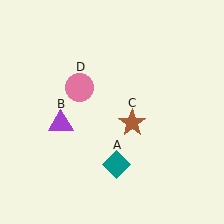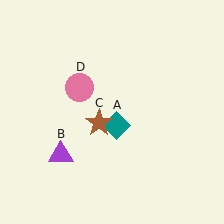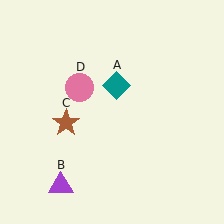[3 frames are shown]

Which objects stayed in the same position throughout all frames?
Pink circle (object D) remained stationary.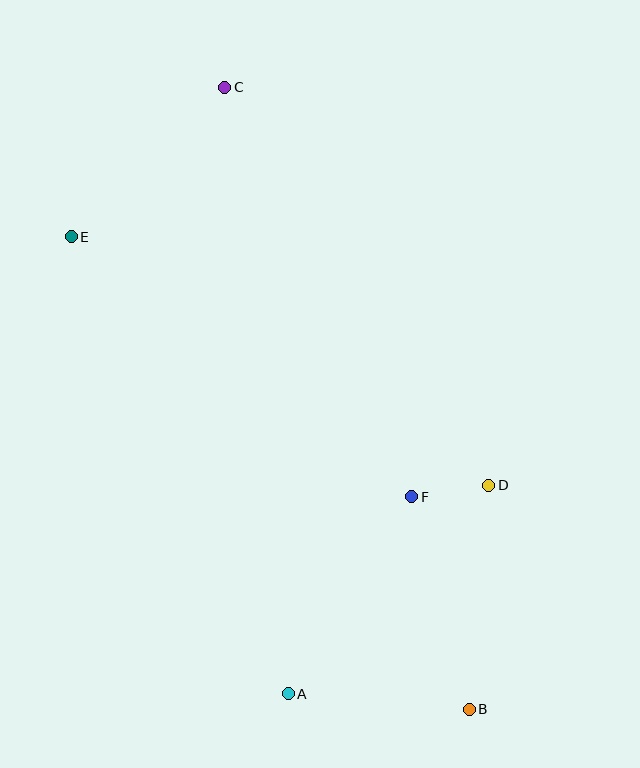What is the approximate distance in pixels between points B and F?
The distance between B and F is approximately 220 pixels.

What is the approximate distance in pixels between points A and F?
The distance between A and F is approximately 232 pixels.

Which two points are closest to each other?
Points D and F are closest to each other.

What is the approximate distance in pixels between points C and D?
The distance between C and D is approximately 478 pixels.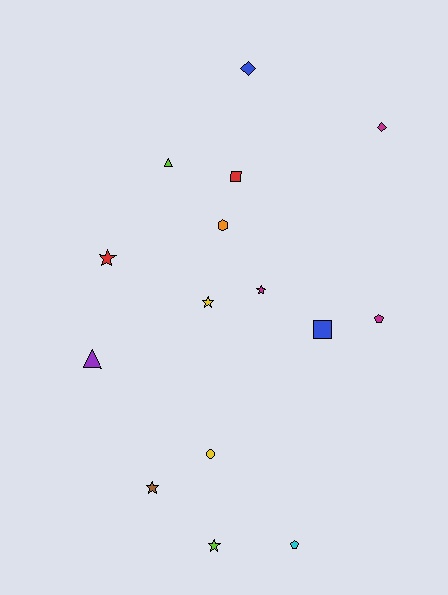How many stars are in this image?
There are 5 stars.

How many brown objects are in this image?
There is 1 brown object.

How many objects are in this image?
There are 15 objects.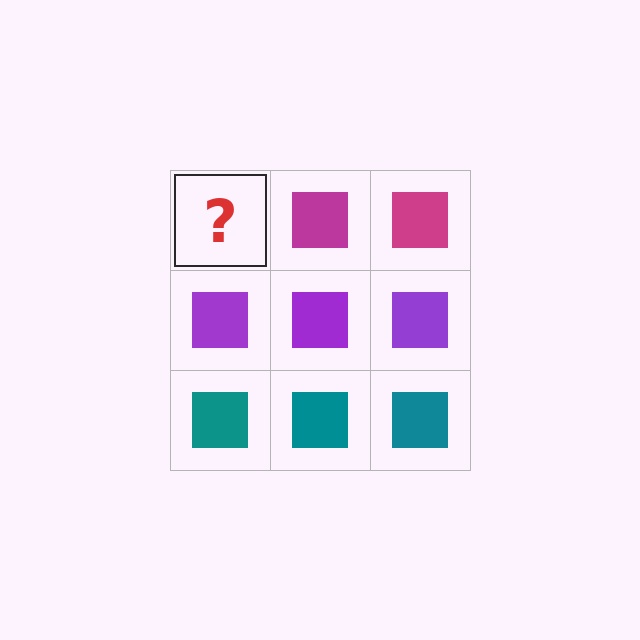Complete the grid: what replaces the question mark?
The question mark should be replaced with a magenta square.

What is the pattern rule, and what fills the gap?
The rule is that each row has a consistent color. The gap should be filled with a magenta square.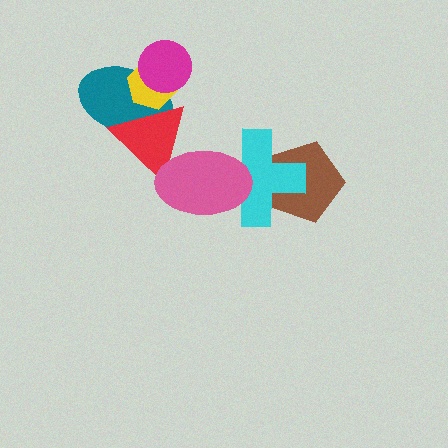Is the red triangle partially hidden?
Yes, it is partially covered by another shape.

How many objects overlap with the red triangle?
3 objects overlap with the red triangle.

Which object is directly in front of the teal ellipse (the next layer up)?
The red triangle is directly in front of the teal ellipse.